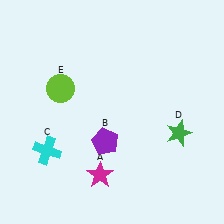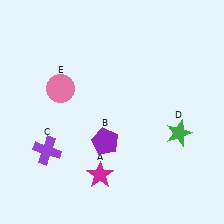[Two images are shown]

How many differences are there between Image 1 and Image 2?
There are 2 differences between the two images.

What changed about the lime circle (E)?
In Image 1, E is lime. In Image 2, it changed to pink.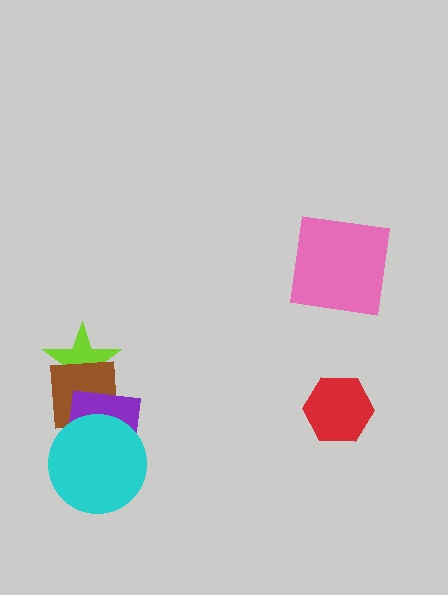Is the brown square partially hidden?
Yes, it is partially covered by another shape.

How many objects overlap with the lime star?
1 object overlaps with the lime star.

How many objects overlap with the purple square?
2 objects overlap with the purple square.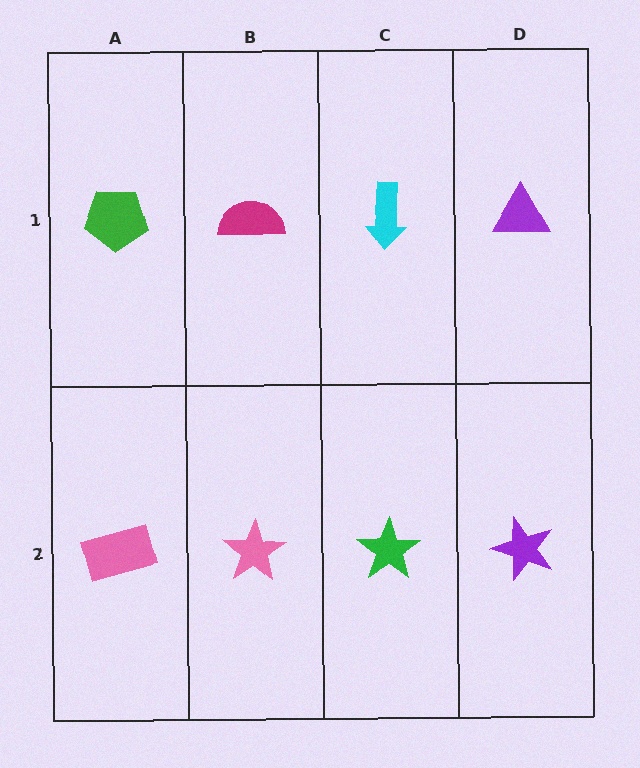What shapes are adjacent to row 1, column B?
A pink star (row 2, column B), a green pentagon (row 1, column A), a cyan arrow (row 1, column C).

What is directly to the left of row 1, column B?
A green pentagon.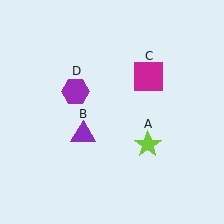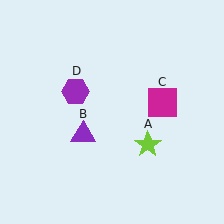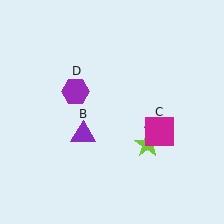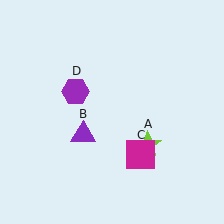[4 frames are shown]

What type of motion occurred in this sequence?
The magenta square (object C) rotated clockwise around the center of the scene.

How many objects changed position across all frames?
1 object changed position: magenta square (object C).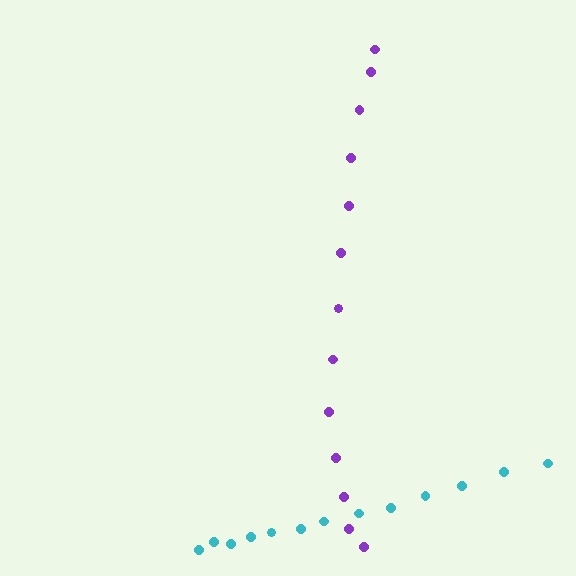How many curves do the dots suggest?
There are 2 distinct paths.